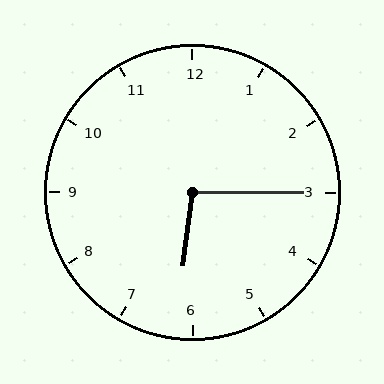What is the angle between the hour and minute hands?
Approximately 98 degrees.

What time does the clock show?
6:15.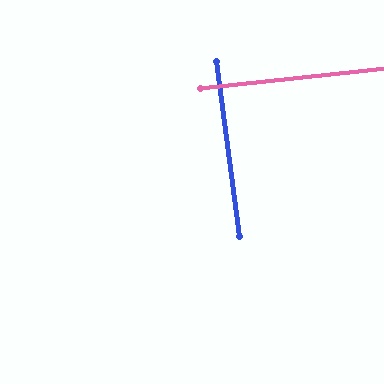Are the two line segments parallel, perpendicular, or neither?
Perpendicular — they meet at approximately 89°.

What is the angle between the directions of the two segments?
Approximately 89 degrees.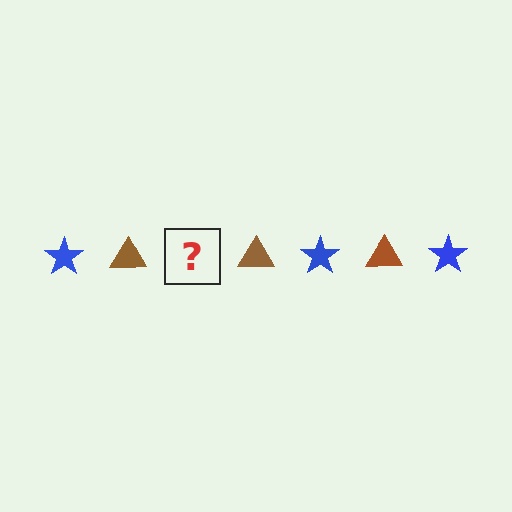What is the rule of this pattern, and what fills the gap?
The rule is that the pattern alternates between blue star and brown triangle. The gap should be filled with a blue star.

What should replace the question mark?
The question mark should be replaced with a blue star.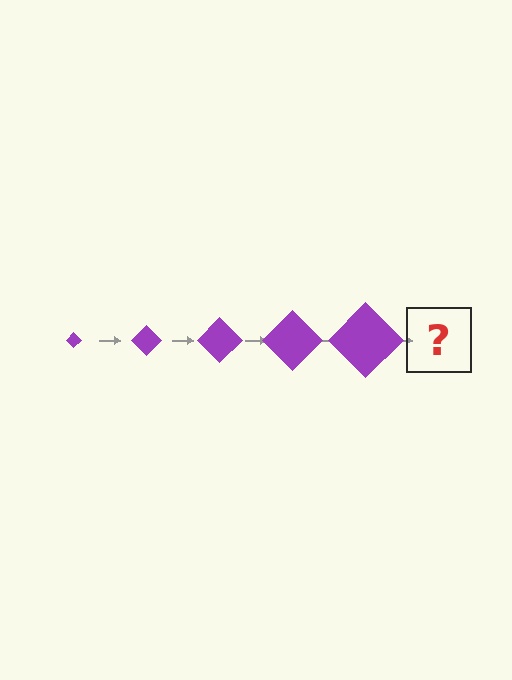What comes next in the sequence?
The next element should be a purple diamond, larger than the previous one.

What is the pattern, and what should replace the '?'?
The pattern is that the diamond gets progressively larger each step. The '?' should be a purple diamond, larger than the previous one.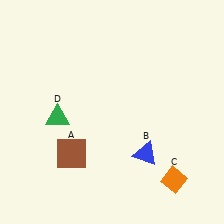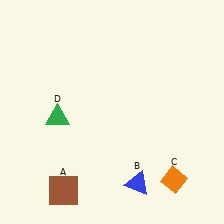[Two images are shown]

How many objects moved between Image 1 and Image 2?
2 objects moved between the two images.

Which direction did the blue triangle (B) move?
The blue triangle (B) moved down.